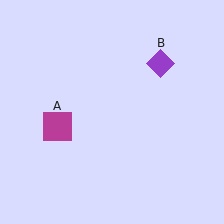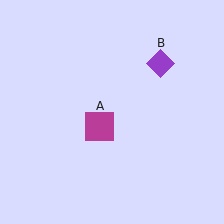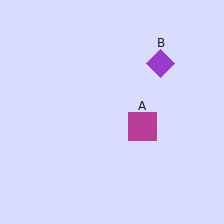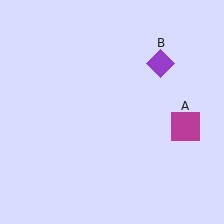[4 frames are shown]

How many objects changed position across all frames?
1 object changed position: magenta square (object A).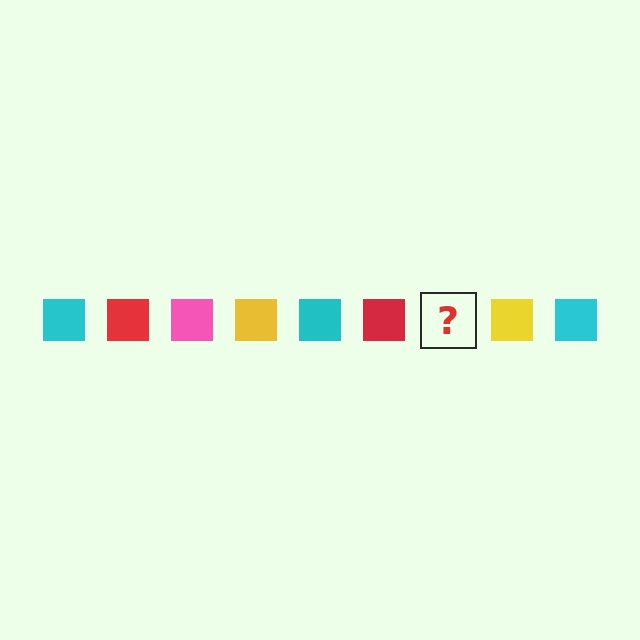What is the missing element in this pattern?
The missing element is a pink square.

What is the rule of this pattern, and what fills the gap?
The rule is that the pattern cycles through cyan, red, pink, yellow squares. The gap should be filled with a pink square.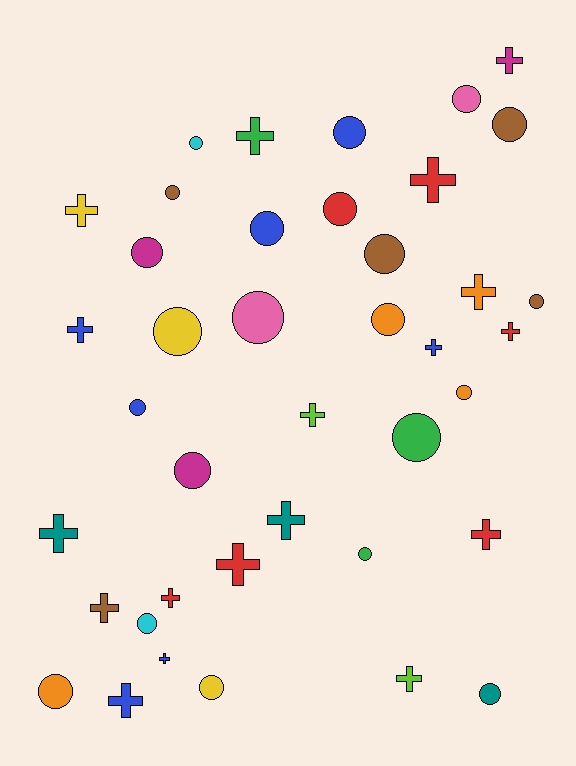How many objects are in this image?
There are 40 objects.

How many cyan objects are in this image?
There are 2 cyan objects.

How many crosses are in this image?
There are 18 crosses.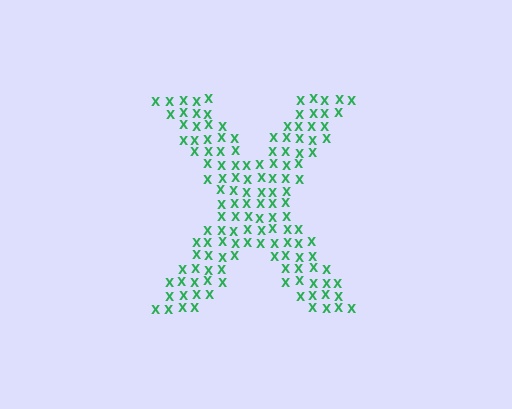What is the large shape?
The large shape is the letter X.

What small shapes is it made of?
It is made of small letter X's.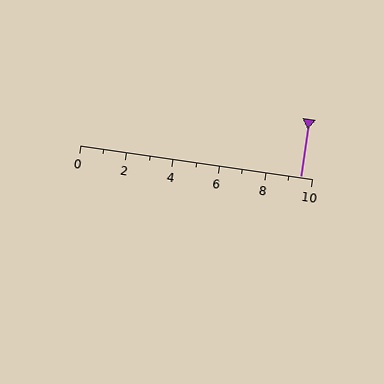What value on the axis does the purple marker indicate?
The marker indicates approximately 9.5.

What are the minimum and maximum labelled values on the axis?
The axis runs from 0 to 10.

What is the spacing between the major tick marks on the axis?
The major ticks are spaced 2 apart.